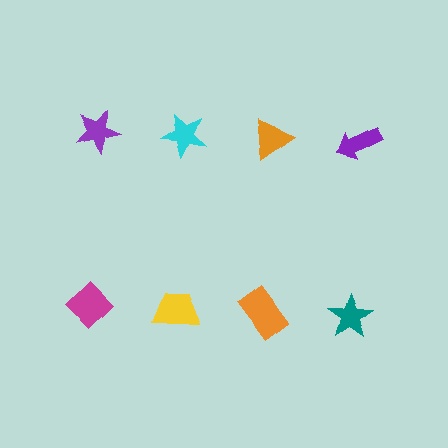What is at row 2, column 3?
An orange rectangle.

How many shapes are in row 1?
4 shapes.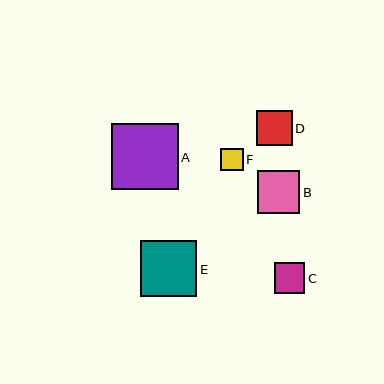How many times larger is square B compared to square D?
Square B is approximately 1.2 times the size of square D.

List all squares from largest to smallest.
From largest to smallest: A, E, B, D, C, F.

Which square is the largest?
Square A is the largest with a size of approximately 66 pixels.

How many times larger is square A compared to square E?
Square A is approximately 1.2 times the size of square E.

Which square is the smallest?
Square F is the smallest with a size of approximately 22 pixels.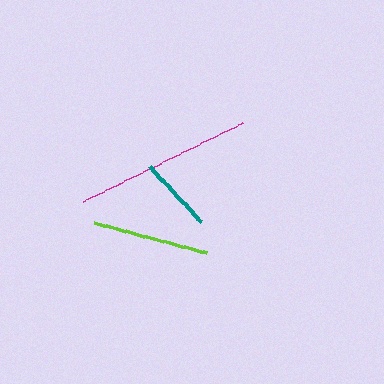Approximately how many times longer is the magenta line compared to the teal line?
The magenta line is approximately 2.3 times the length of the teal line.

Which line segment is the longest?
The magenta line is the longest at approximately 178 pixels.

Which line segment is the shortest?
The teal line is the shortest at approximately 76 pixels.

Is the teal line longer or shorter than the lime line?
The lime line is longer than the teal line.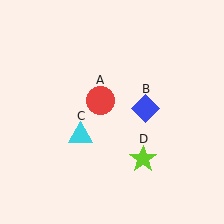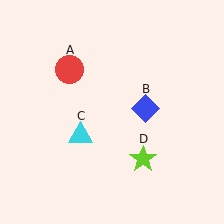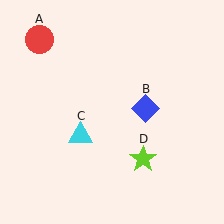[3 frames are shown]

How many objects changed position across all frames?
1 object changed position: red circle (object A).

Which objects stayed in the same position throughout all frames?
Blue diamond (object B) and cyan triangle (object C) and lime star (object D) remained stationary.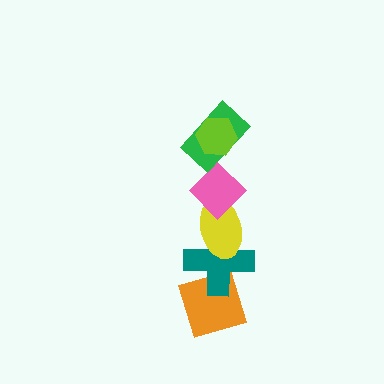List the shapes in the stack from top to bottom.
From top to bottom: the lime hexagon, the green rectangle, the pink diamond, the yellow ellipse, the teal cross, the orange diamond.